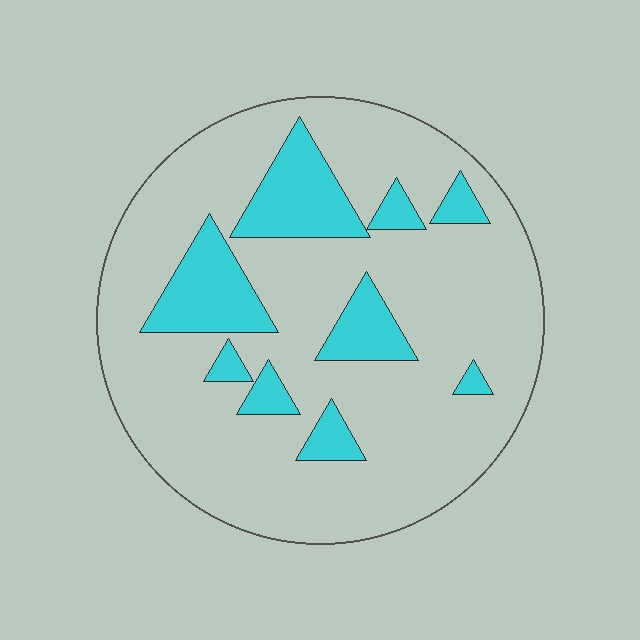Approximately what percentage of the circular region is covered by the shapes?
Approximately 20%.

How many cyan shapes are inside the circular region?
9.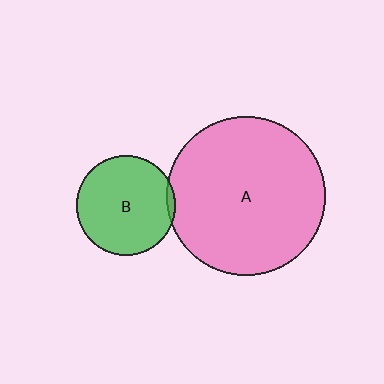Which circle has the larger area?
Circle A (pink).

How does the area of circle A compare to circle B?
Approximately 2.5 times.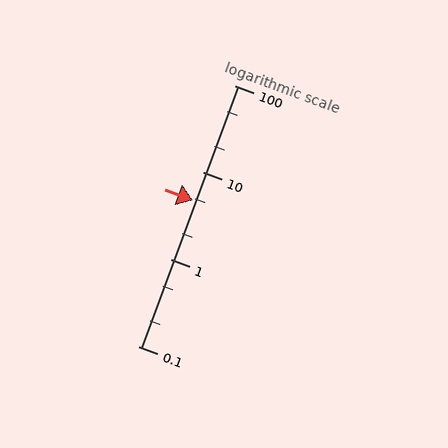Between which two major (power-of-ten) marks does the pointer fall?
The pointer is between 1 and 10.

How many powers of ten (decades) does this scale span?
The scale spans 3 decades, from 0.1 to 100.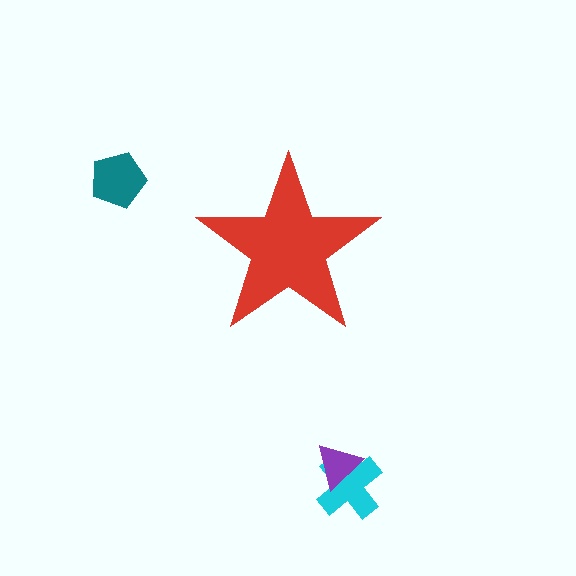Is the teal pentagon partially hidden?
No, the teal pentagon is fully visible.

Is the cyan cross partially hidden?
No, the cyan cross is fully visible.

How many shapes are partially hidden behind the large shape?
0 shapes are partially hidden.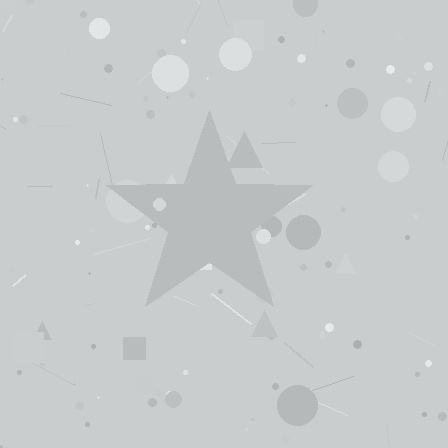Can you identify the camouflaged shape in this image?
The camouflaged shape is a star.